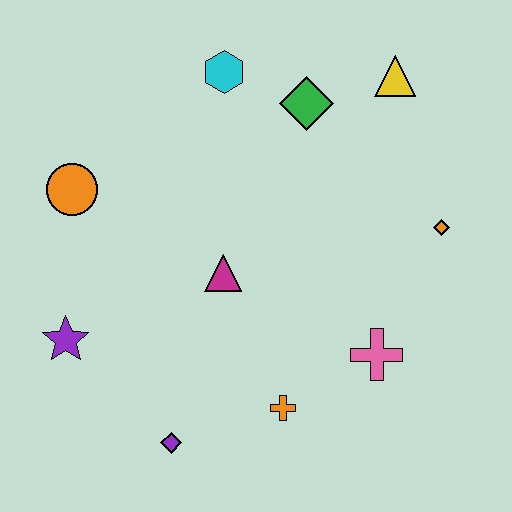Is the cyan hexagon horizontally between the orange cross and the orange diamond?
No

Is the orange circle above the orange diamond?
Yes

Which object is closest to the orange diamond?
The pink cross is closest to the orange diamond.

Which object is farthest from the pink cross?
The orange circle is farthest from the pink cross.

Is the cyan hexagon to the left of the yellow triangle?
Yes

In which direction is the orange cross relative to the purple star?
The orange cross is to the right of the purple star.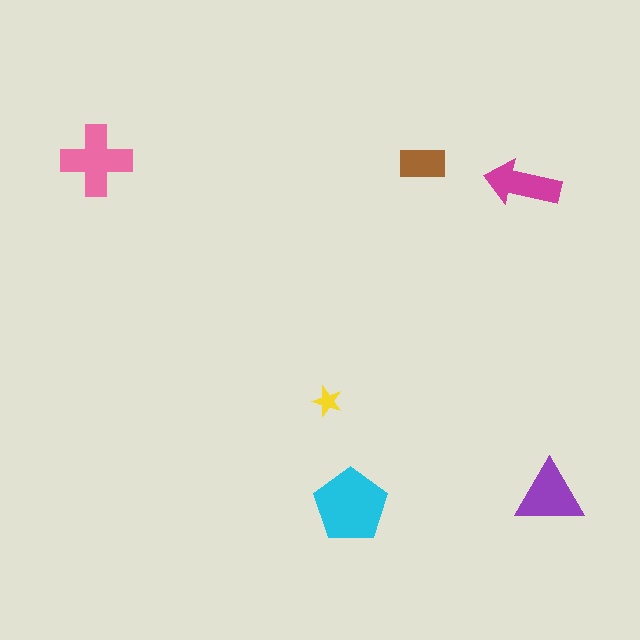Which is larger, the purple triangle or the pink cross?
The pink cross.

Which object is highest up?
The pink cross is topmost.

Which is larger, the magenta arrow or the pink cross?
The pink cross.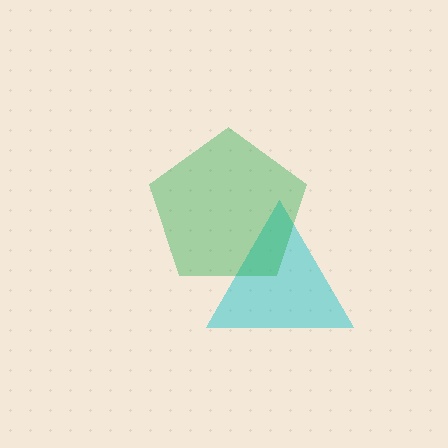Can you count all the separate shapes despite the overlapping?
Yes, there are 2 separate shapes.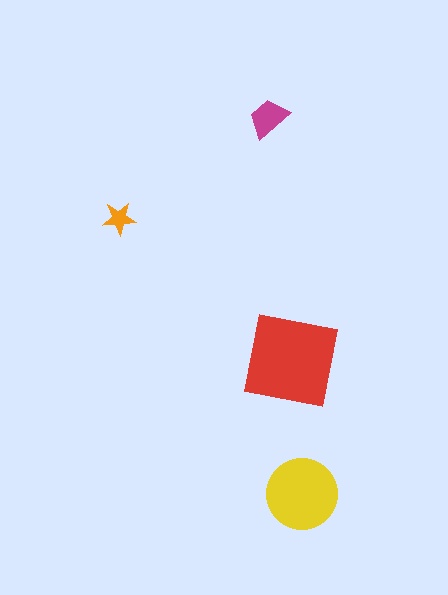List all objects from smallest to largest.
The orange star, the magenta trapezoid, the yellow circle, the red square.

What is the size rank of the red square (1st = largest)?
1st.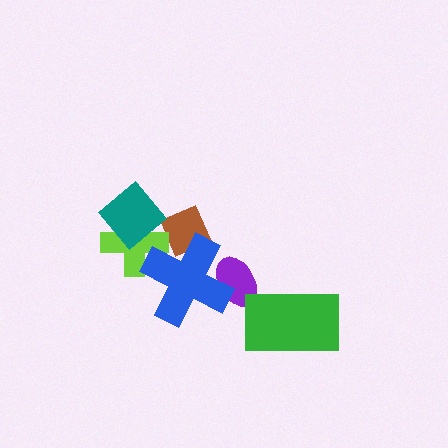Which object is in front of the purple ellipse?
The blue cross is in front of the purple ellipse.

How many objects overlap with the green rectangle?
0 objects overlap with the green rectangle.